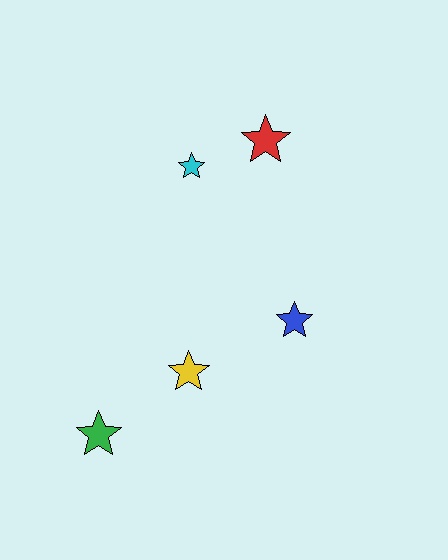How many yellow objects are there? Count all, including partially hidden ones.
There is 1 yellow object.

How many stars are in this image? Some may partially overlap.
There are 5 stars.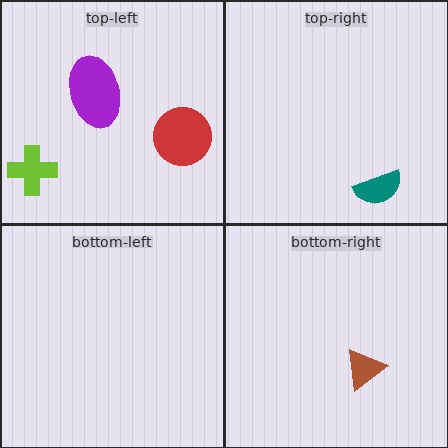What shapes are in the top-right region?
The teal semicircle.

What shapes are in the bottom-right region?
The brown triangle.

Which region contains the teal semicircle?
The top-right region.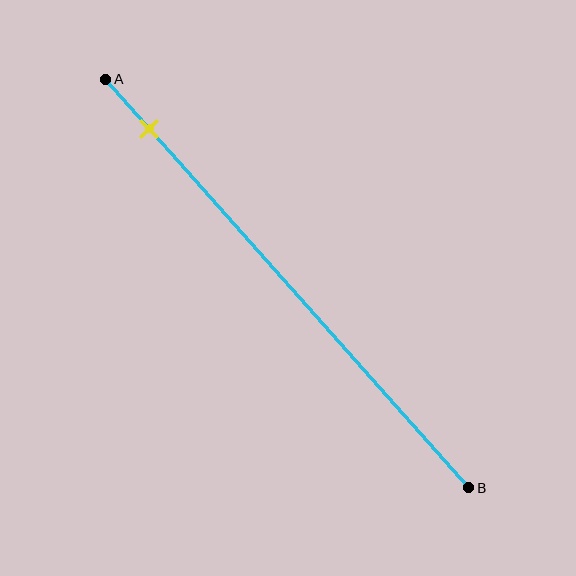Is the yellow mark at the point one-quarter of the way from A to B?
No, the mark is at about 10% from A, not at the 25% one-quarter point.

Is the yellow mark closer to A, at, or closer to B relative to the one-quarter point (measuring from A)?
The yellow mark is closer to point A than the one-quarter point of segment AB.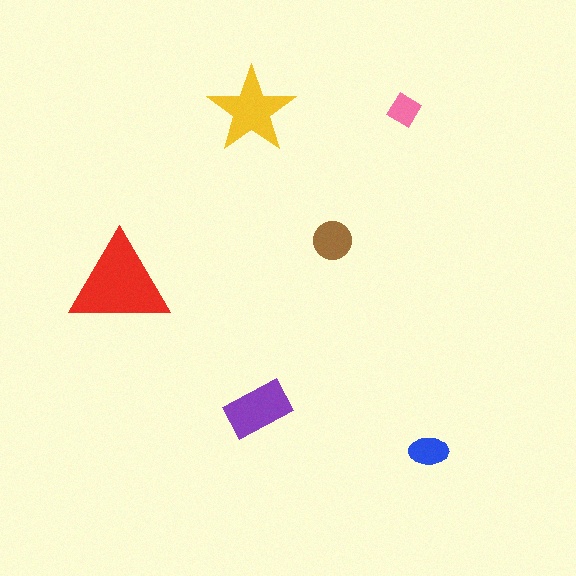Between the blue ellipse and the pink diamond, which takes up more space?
The blue ellipse.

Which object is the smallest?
The pink diamond.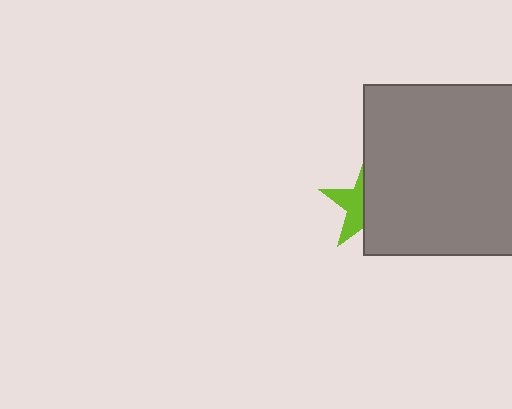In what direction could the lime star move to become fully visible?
The lime star could move left. That would shift it out from behind the gray rectangle entirely.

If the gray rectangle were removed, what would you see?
You would see the complete lime star.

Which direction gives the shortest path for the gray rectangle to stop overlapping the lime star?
Moving right gives the shortest separation.